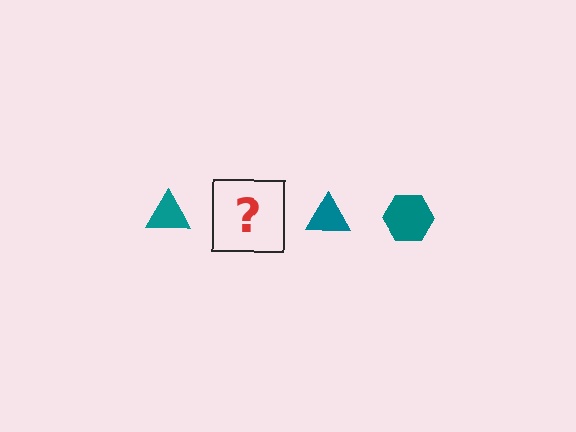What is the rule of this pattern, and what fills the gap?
The rule is that the pattern cycles through triangle, hexagon shapes in teal. The gap should be filled with a teal hexagon.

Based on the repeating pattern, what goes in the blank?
The blank should be a teal hexagon.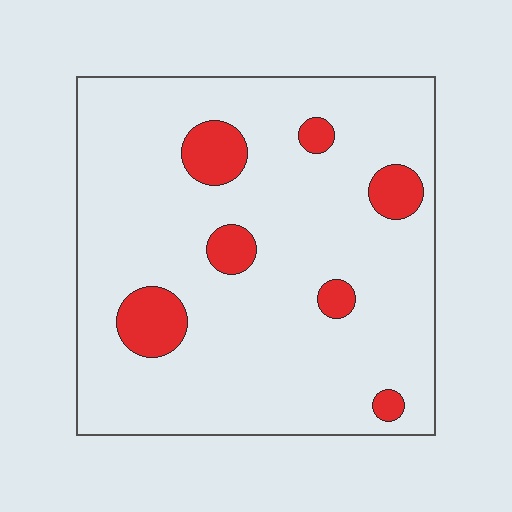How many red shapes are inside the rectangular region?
7.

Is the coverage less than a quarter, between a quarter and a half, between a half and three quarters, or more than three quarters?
Less than a quarter.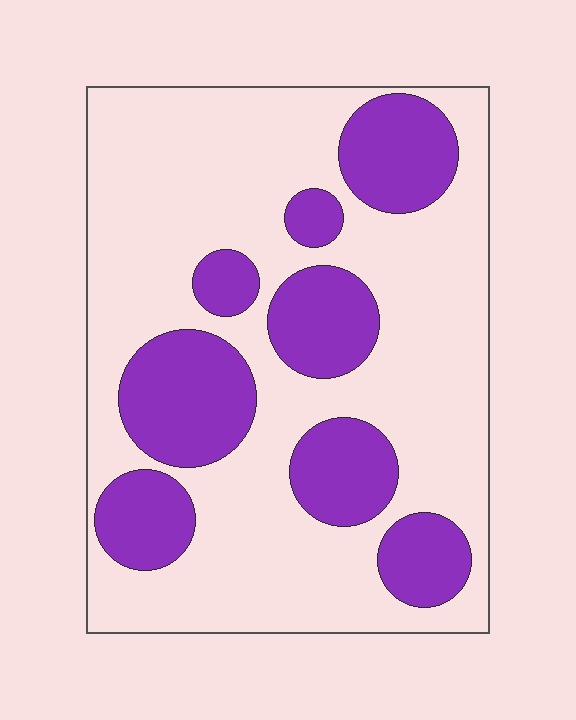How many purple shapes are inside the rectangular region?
8.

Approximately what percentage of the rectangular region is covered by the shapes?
Approximately 30%.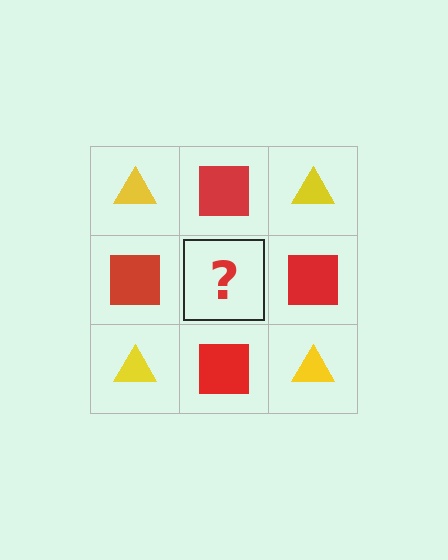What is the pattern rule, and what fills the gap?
The rule is that it alternates yellow triangle and red square in a checkerboard pattern. The gap should be filled with a yellow triangle.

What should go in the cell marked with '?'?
The missing cell should contain a yellow triangle.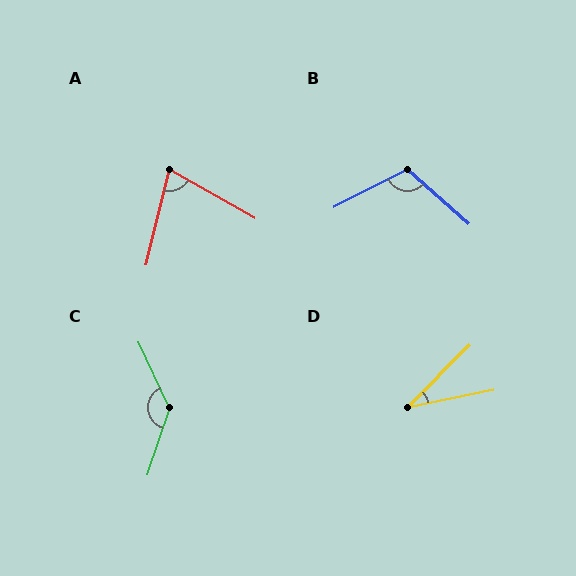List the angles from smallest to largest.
D (33°), A (74°), B (111°), C (137°).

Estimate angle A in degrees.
Approximately 74 degrees.